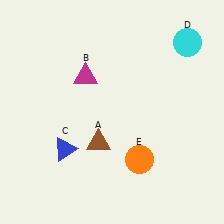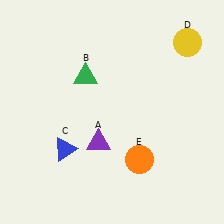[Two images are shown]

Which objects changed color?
A changed from brown to purple. B changed from magenta to green. D changed from cyan to yellow.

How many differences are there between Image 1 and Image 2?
There are 3 differences between the two images.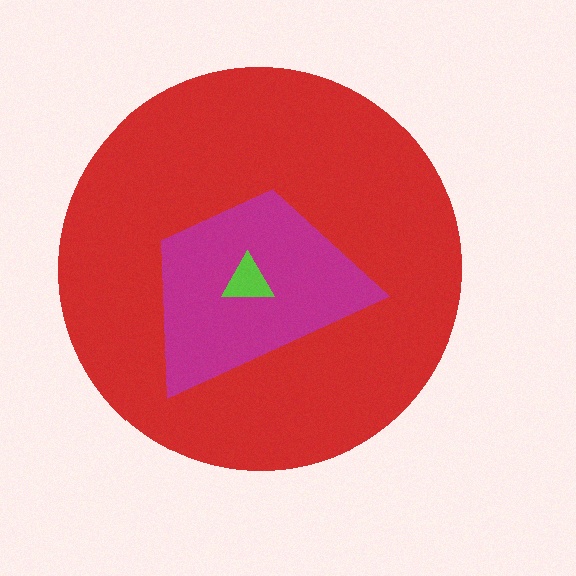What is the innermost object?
The lime triangle.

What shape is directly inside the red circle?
The magenta trapezoid.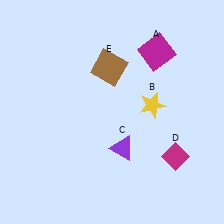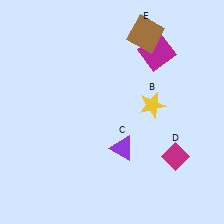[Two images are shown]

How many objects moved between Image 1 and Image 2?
1 object moved between the two images.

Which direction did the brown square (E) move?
The brown square (E) moved right.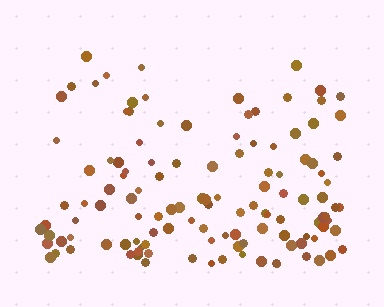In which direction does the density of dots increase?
From top to bottom, with the bottom side densest.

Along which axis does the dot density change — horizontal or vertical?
Vertical.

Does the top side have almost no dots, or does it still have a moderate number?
Still a moderate number, just noticeably fewer than the bottom.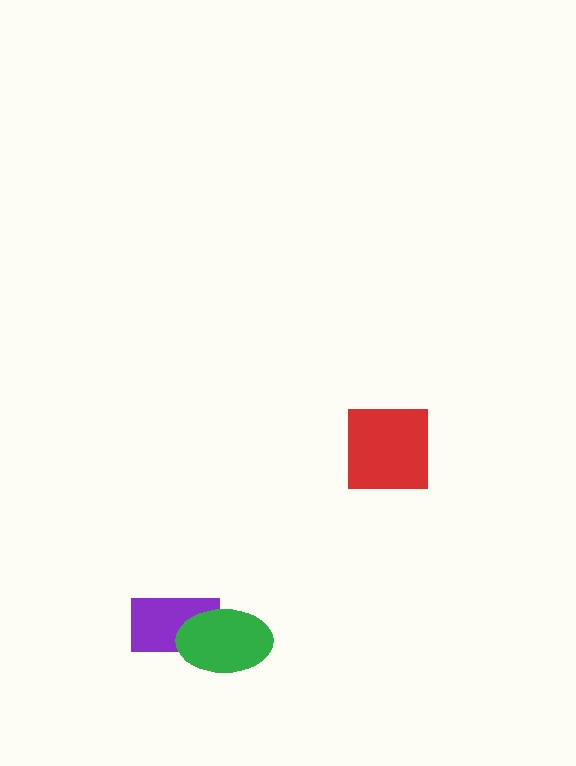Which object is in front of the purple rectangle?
The green ellipse is in front of the purple rectangle.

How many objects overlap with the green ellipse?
1 object overlaps with the green ellipse.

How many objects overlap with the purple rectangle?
1 object overlaps with the purple rectangle.